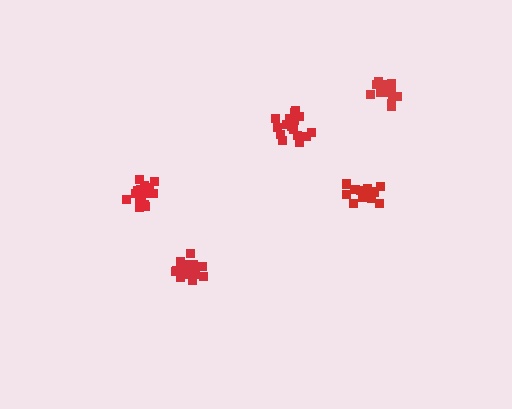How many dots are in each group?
Group 1: 18 dots, Group 2: 19 dots, Group 3: 15 dots, Group 4: 17 dots, Group 5: 16 dots (85 total).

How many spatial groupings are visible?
There are 5 spatial groupings.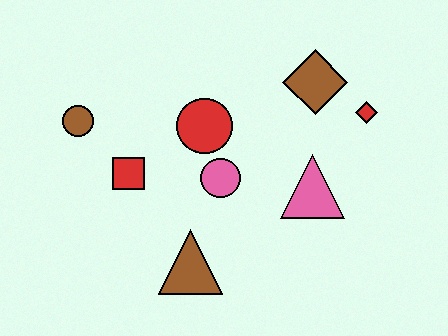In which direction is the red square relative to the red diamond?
The red square is to the left of the red diamond.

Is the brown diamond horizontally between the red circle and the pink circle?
No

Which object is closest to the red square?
The brown circle is closest to the red square.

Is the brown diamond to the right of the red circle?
Yes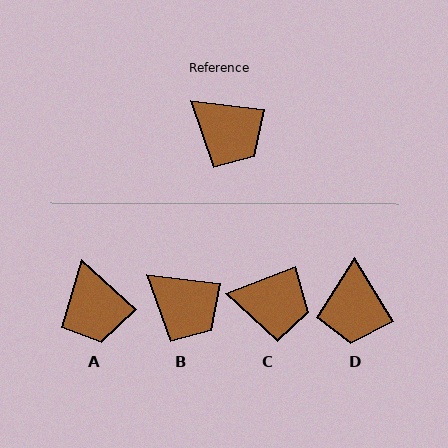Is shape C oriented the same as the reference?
No, it is off by about 28 degrees.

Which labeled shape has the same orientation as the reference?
B.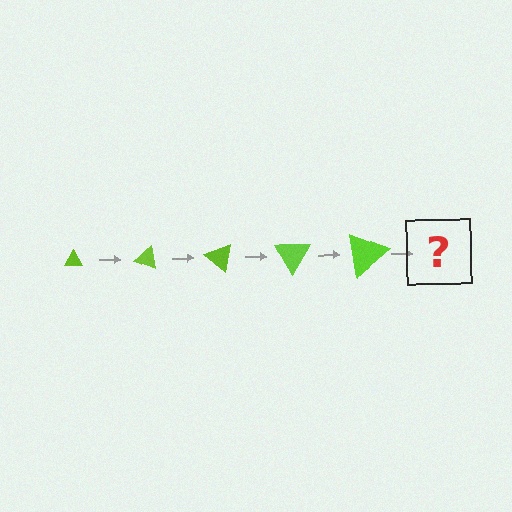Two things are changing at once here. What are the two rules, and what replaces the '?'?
The two rules are that the triangle grows larger each step and it rotates 20 degrees each step. The '?' should be a triangle, larger than the previous one and rotated 100 degrees from the start.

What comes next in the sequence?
The next element should be a triangle, larger than the previous one and rotated 100 degrees from the start.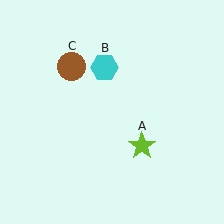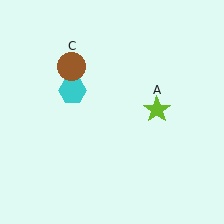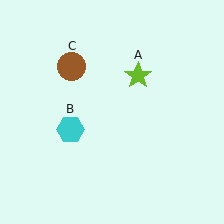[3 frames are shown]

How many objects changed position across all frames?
2 objects changed position: lime star (object A), cyan hexagon (object B).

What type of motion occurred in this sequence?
The lime star (object A), cyan hexagon (object B) rotated counterclockwise around the center of the scene.